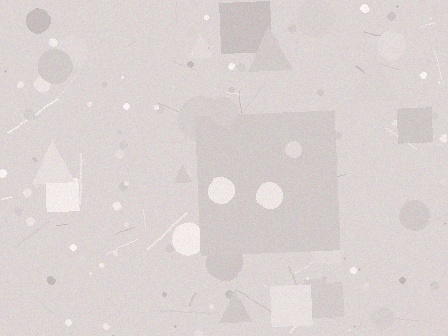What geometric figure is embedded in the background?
A square is embedded in the background.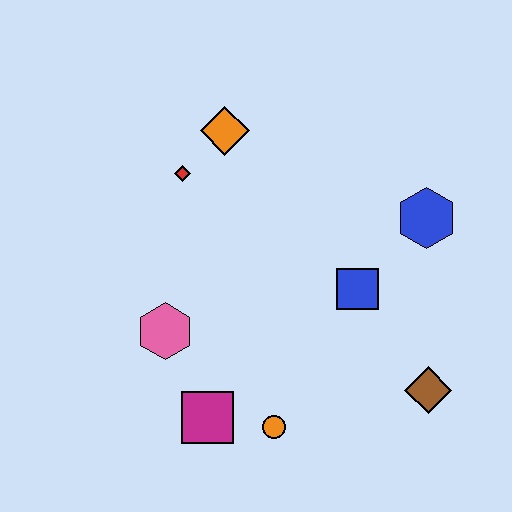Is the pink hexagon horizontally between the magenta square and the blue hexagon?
No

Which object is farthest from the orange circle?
The orange diamond is farthest from the orange circle.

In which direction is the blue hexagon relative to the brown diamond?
The blue hexagon is above the brown diamond.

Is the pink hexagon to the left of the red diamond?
Yes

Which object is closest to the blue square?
The blue hexagon is closest to the blue square.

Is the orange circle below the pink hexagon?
Yes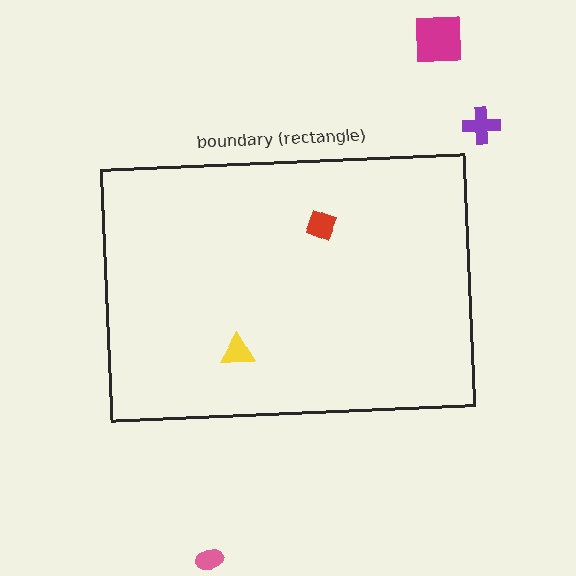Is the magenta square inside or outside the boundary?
Outside.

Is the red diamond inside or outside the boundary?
Inside.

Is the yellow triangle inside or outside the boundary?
Inside.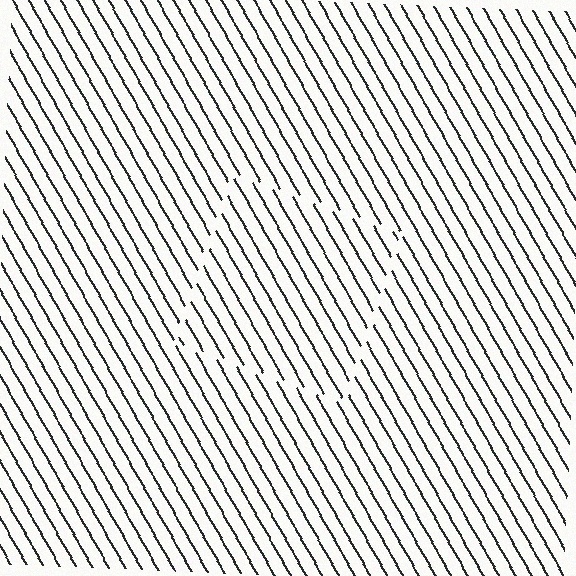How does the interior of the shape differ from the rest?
The interior of the shape contains the same grating, shifted by half a period — the contour is defined by the phase discontinuity where line-ends from the inner and outer gratings abut.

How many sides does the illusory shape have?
4 sides — the line-ends trace a square.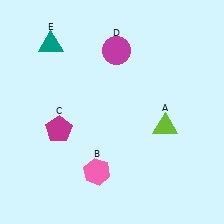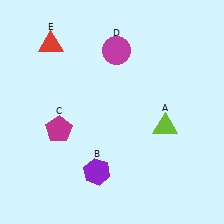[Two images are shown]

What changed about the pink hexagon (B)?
In Image 1, B is pink. In Image 2, it changed to purple.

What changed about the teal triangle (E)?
In Image 1, E is teal. In Image 2, it changed to red.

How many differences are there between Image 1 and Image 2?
There are 2 differences between the two images.